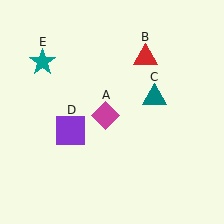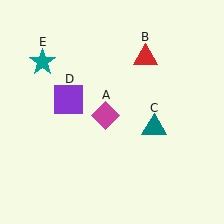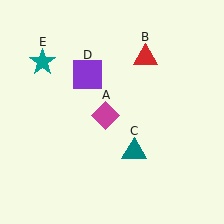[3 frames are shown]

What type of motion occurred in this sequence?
The teal triangle (object C), purple square (object D) rotated clockwise around the center of the scene.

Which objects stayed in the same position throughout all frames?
Magenta diamond (object A) and red triangle (object B) and teal star (object E) remained stationary.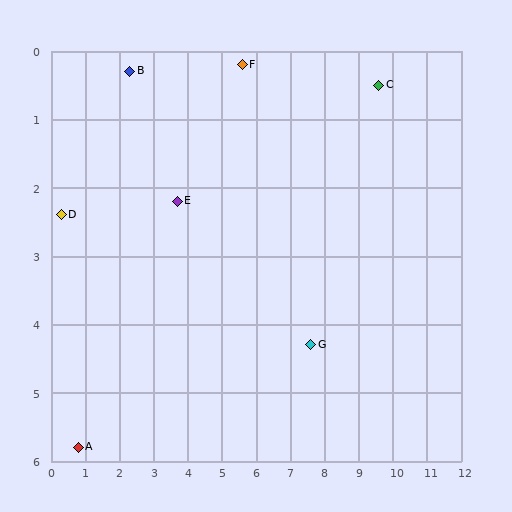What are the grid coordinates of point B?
Point B is at approximately (2.3, 0.3).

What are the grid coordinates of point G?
Point G is at approximately (7.6, 4.3).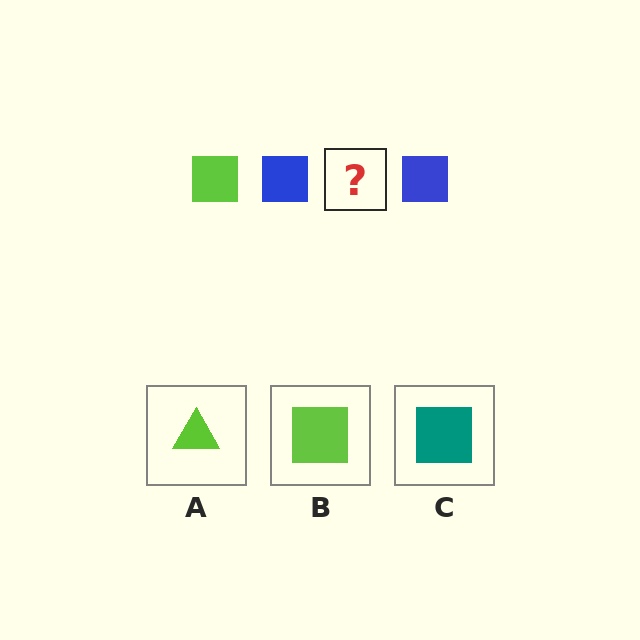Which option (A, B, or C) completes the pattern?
B.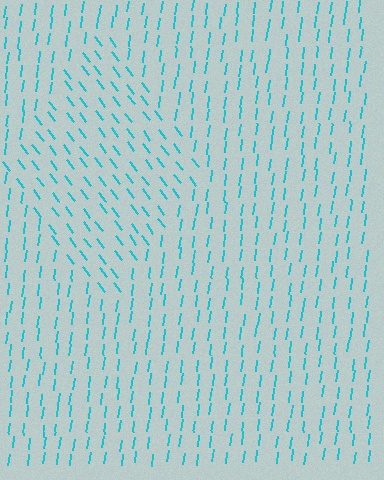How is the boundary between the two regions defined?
The boundary is defined purely by a change in line orientation (approximately 45 degrees difference). All lines are the same color and thickness.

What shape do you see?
I see a diamond.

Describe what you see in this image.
The image is filled with small cyan line segments. A diamond region in the image has lines oriented differently from the surrounding lines, creating a visible texture boundary.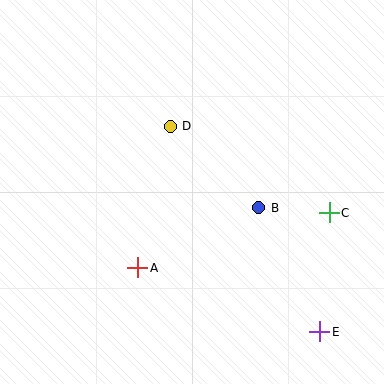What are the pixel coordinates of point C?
Point C is at (329, 213).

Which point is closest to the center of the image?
Point B at (259, 208) is closest to the center.